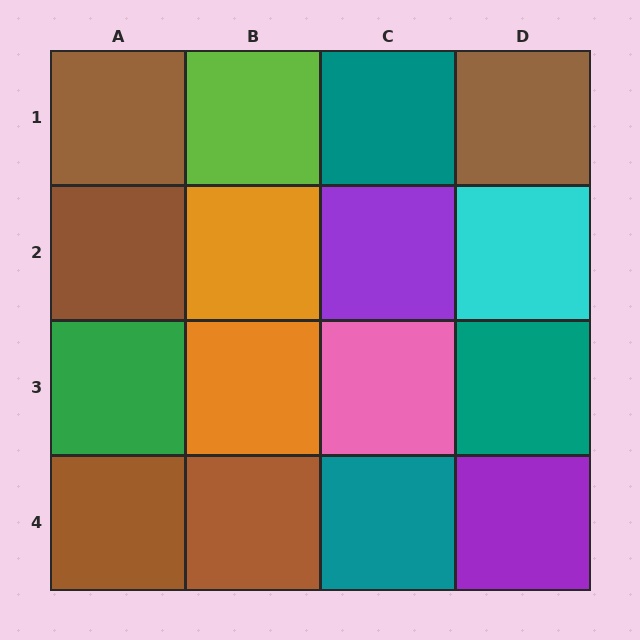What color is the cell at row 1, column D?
Brown.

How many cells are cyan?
1 cell is cyan.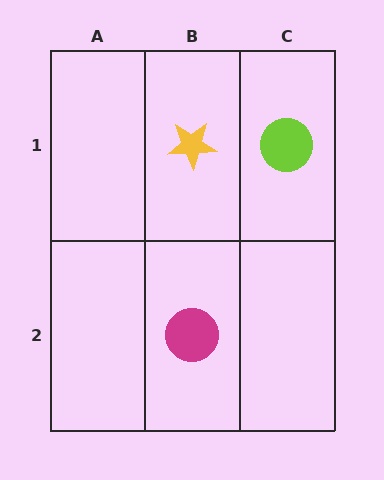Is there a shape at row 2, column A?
No, that cell is empty.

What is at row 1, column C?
A lime circle.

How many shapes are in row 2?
1 shape.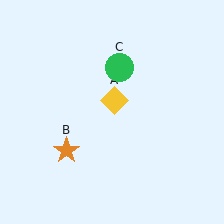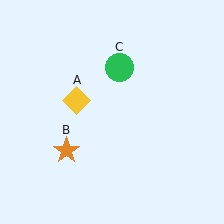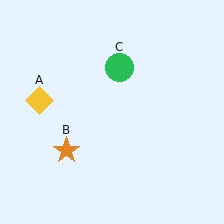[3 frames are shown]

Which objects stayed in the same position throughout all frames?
Orange star (object B) and green circle (object C) remained stationary.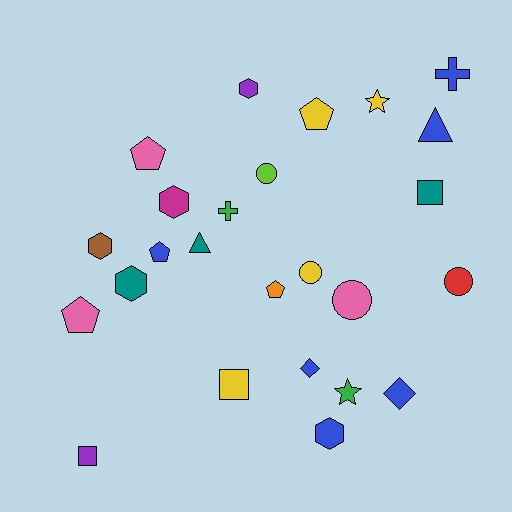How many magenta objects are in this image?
There is 1 magenta object.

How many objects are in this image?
There are 25 objects.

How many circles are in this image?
There are 4 circles.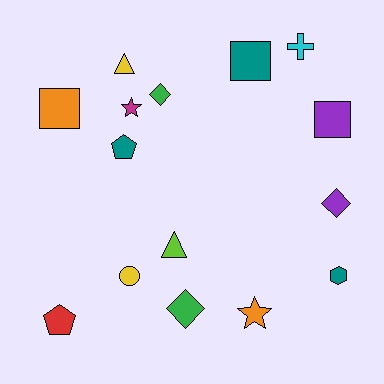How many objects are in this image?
There are 15 objects.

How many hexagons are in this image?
There is 1 hexagon.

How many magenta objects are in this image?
There is 1 magenta object.